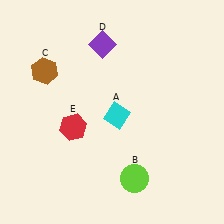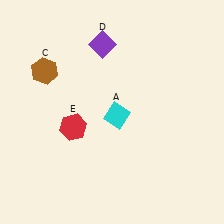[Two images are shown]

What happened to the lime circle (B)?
The lime circle (B) was removed in Image 2. It was in the bottom-right area of Image 1.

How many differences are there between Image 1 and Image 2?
There is 1 difference between the two images.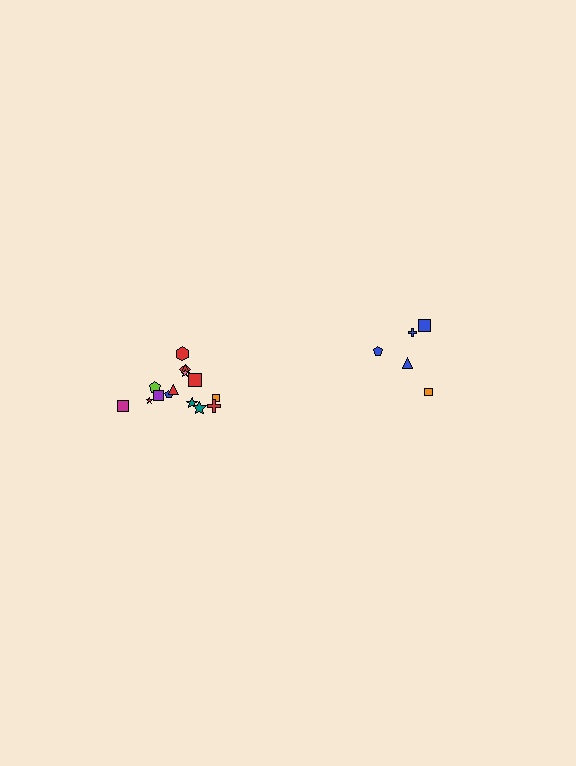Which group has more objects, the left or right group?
The left group.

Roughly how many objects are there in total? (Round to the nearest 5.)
Roughly 20 objects in total.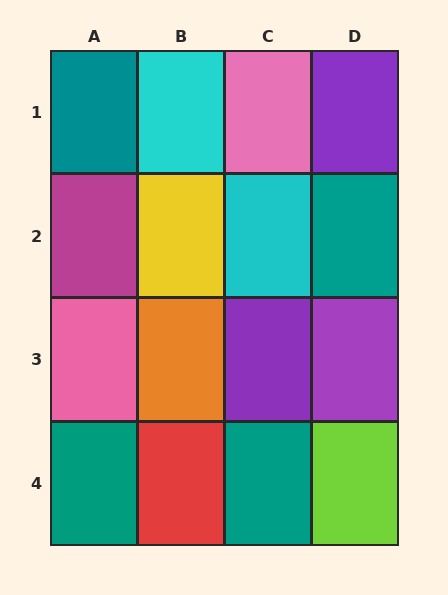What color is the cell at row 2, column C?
Cyan.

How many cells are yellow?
1 cell is yellow.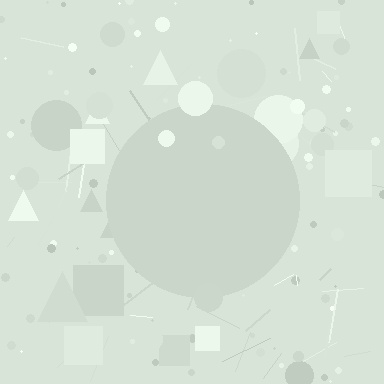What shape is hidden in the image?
A circle is hidden in the image.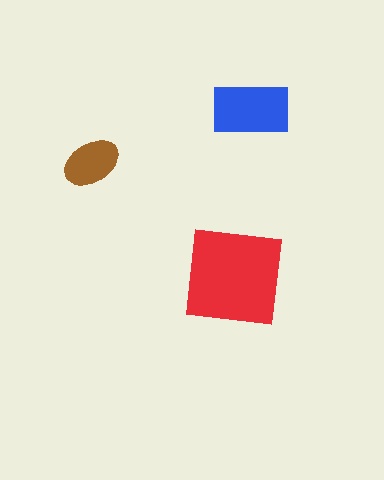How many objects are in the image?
There are 3 objects in the image.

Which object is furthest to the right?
The blue rectangle is rightmost.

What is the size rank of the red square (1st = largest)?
1st.